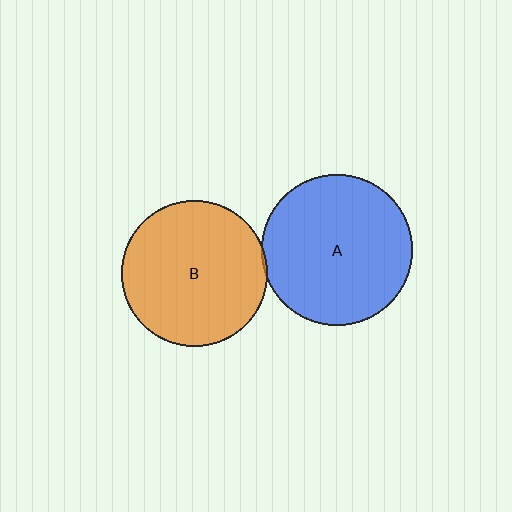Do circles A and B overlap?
Yes.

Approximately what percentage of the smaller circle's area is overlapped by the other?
Approximately 5%.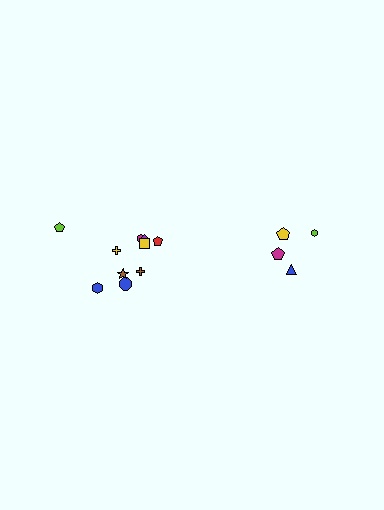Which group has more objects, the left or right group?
The left group.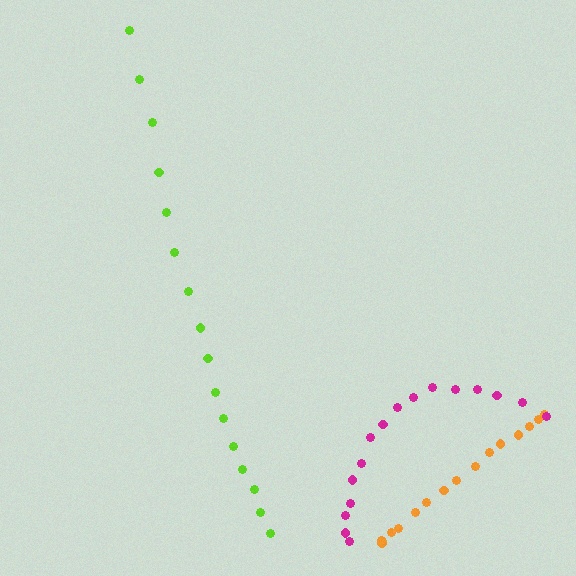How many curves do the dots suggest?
There are 3 distinct paths.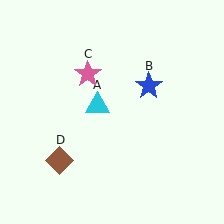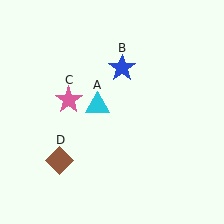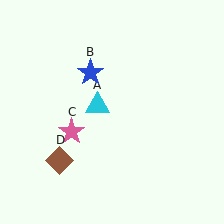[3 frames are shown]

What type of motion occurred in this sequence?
The blue star (object B), pink star (object C) rotated counterclockwise around the center of the scene.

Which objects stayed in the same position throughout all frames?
Cyan triangle (object A) and brown diamond (object D) remained stationary.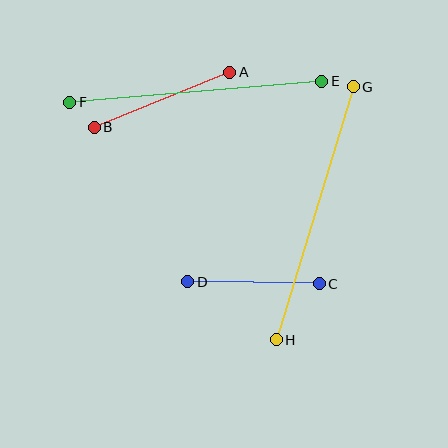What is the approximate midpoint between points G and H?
The midpoint is at approximately (315, 213) pixels.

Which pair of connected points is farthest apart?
Points G and H are farthest apart.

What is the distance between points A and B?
The distance is approximately 146 pixels.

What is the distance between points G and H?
The distance is approximately 264 pixels.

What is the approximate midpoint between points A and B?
The midpoint is at approximately (162, 100) pixels.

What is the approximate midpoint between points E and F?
The midpoint is at approximately (196, 92) pixels.